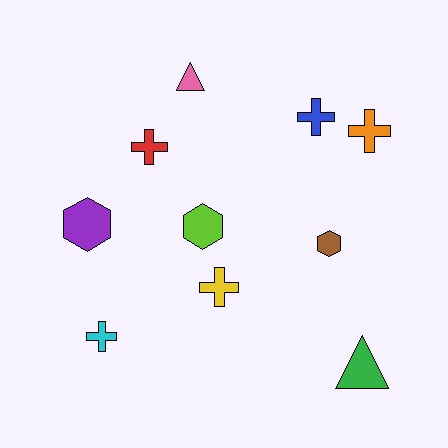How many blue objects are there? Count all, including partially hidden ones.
There is 1 blue object.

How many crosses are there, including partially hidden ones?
There are 5 crosses.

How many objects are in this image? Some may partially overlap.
There are 10 objects.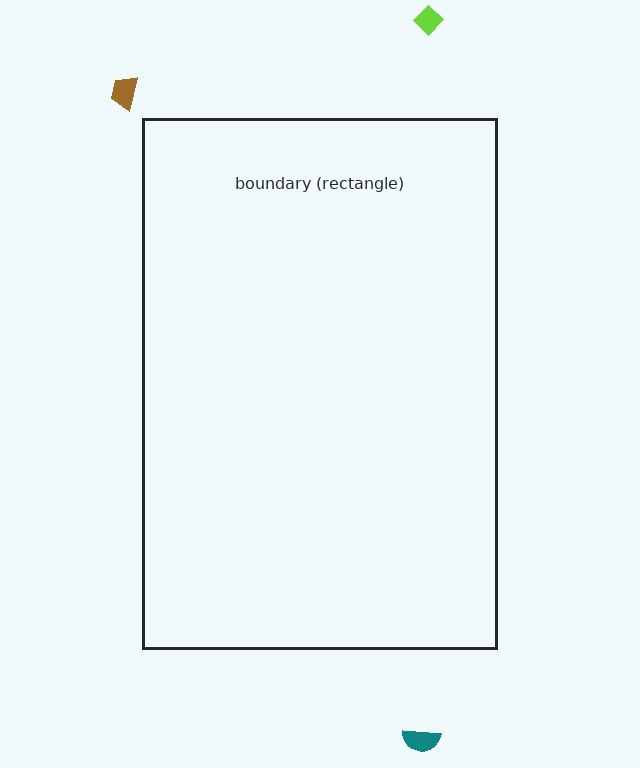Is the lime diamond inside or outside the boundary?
Outside.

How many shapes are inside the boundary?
0 inside, 3 outside.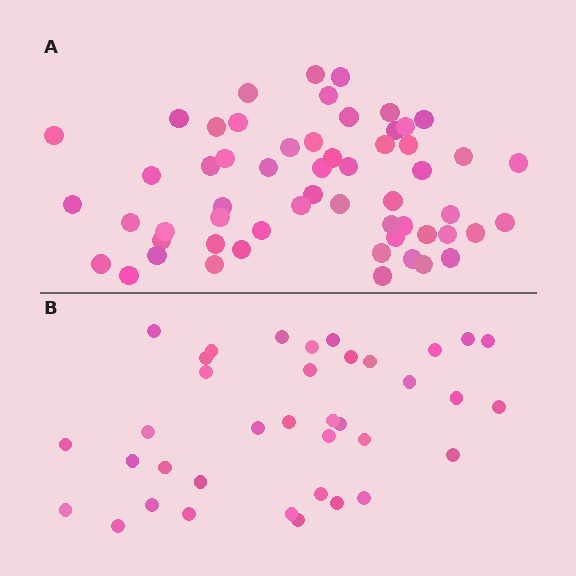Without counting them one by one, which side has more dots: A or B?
Region A (the top region) has more dots.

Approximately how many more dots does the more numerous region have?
Region A has approximately 20 more dots than region B.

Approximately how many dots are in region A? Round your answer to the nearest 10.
About 60 dots. (The exact count is 57, which rounds to 60.)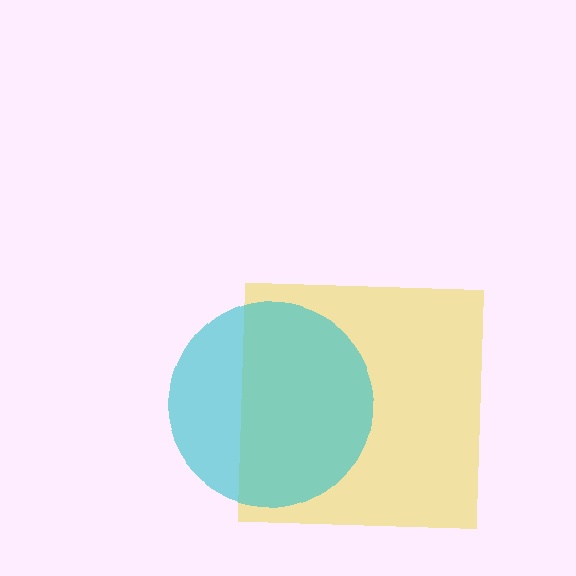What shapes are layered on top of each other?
The layered shapes are: a yellow square, a cyan circle.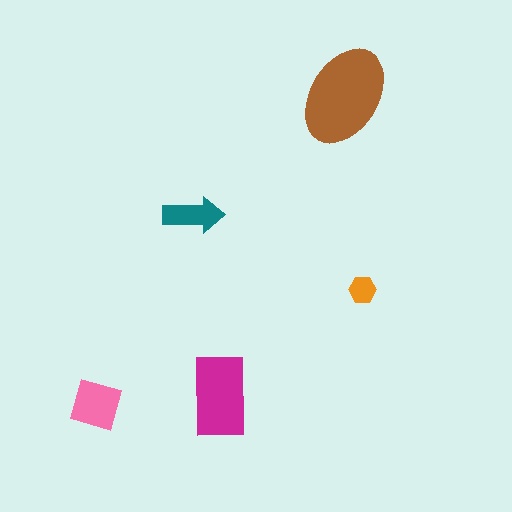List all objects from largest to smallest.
The brown ellipse, the magenta rectangle, the pink diamond, the teal arrow, the orange hexagon.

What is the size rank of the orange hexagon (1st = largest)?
5th.